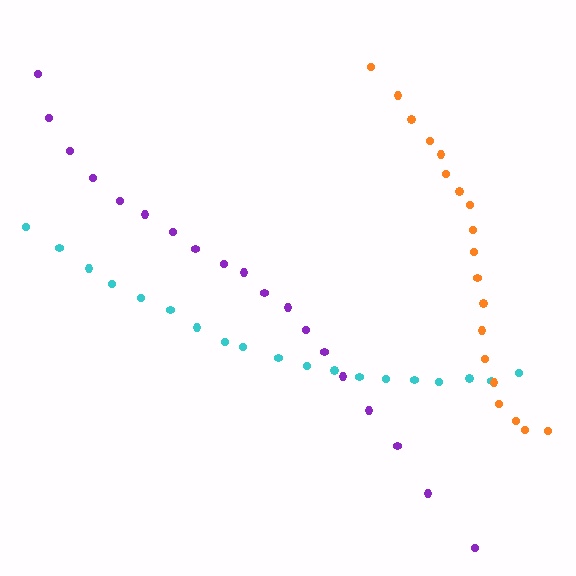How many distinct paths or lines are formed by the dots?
There are 3 distinct paths.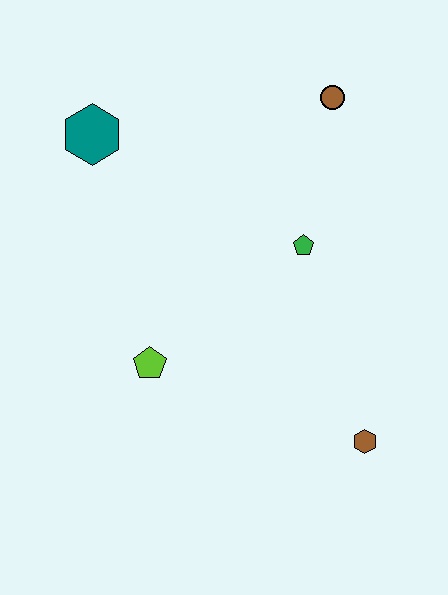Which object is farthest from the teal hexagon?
The brown hexagon is farthest from the teal hexagon.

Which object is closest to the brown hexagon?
The green pentagon is closest to the brown hexagon.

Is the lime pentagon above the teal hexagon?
No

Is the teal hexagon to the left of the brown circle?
Yes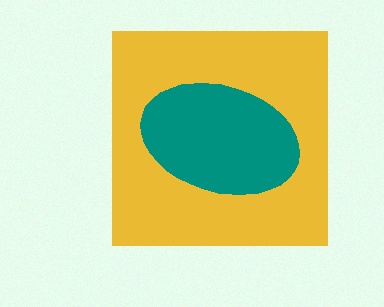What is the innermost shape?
The teal ellipse.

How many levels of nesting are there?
2.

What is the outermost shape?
The yellow square.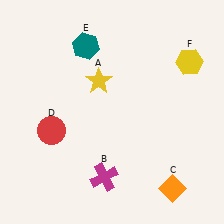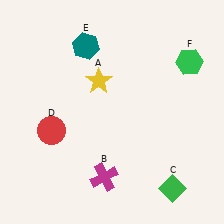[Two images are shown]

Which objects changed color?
C changed from orange to green. F changed from yellow to green.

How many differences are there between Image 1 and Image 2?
There are 2 differences between the two images.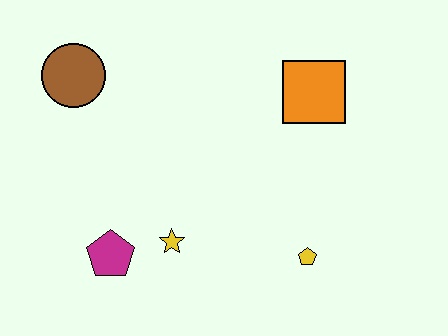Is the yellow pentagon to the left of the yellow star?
No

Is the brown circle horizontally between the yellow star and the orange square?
No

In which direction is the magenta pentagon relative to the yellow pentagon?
The magenta pentagon is to the left of the yellow pentagon.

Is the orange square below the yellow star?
No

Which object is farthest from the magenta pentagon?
The orange square is farthest from the magenta pentagon.